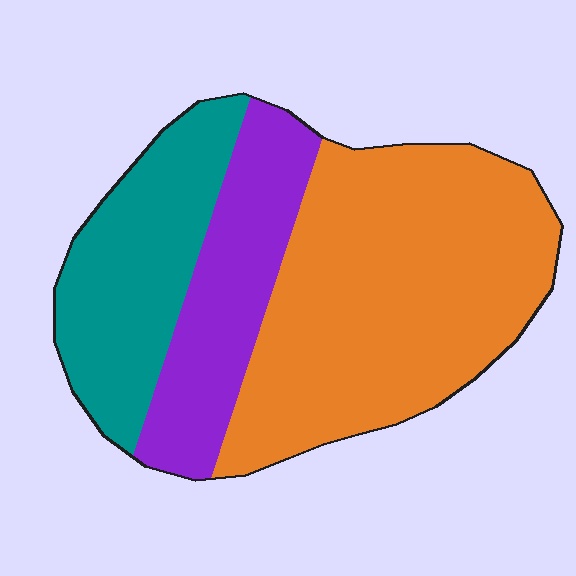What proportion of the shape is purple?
Purple takes up between a sixth and a third of the shape.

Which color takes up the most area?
Orange, at roughly 55%.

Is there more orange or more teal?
Orange.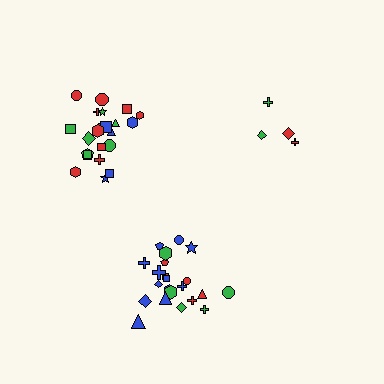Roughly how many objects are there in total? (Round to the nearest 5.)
Roughly 50 objects in total.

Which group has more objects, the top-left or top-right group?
The top-left group.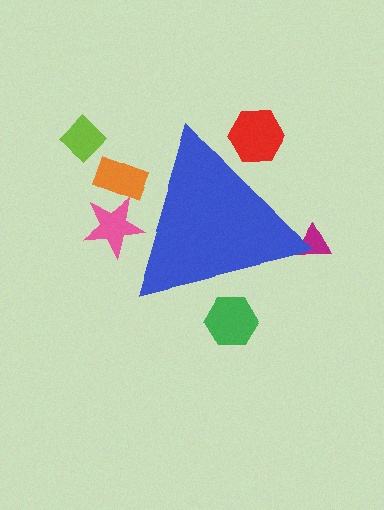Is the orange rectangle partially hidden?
Yes, the orange rectangle is partially hidden behind the blue triangle.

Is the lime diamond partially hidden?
No, the lime diamond is fully visible.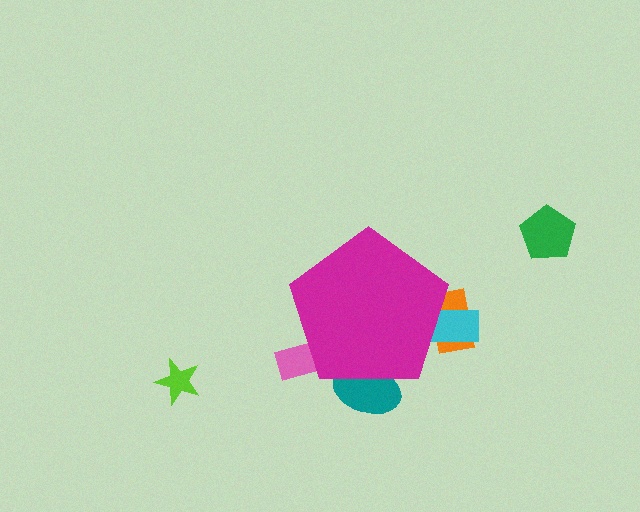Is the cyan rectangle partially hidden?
Yes, the cyan rectangle is partially hidden behind the magenta pentagon.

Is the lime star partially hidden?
No, the lime star is fully visible.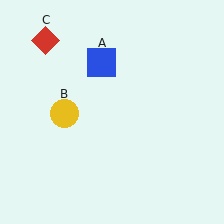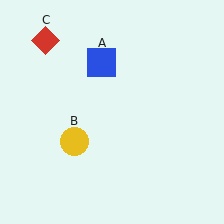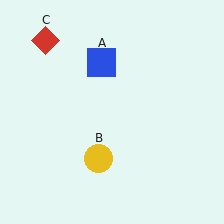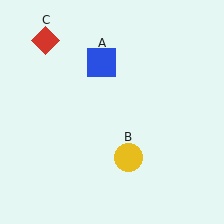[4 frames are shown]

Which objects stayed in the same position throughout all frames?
Blue square (object A) and red diamond (object C) remained stationary.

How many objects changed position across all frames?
1 object changed position: yellow circle (object B).